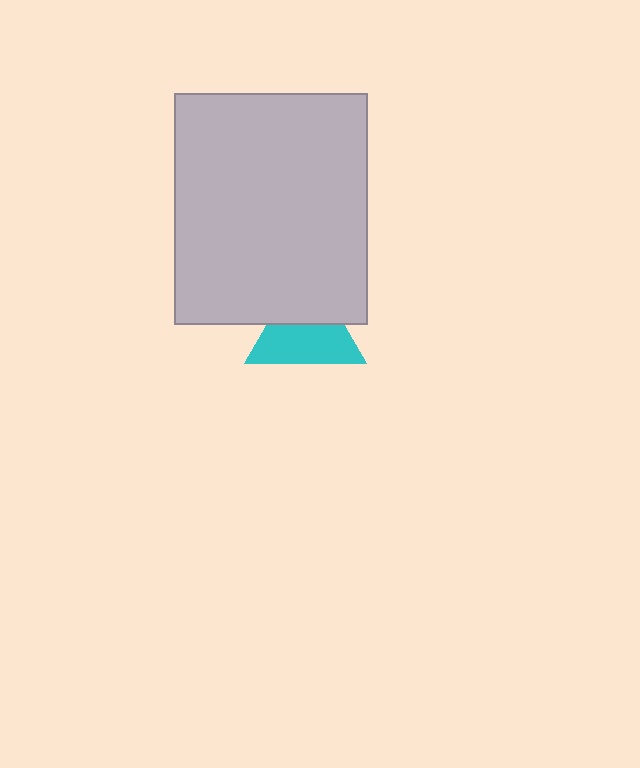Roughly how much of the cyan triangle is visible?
About half of it is visible (roughly 59%).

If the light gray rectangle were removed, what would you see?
You would see the complete cyan triangle.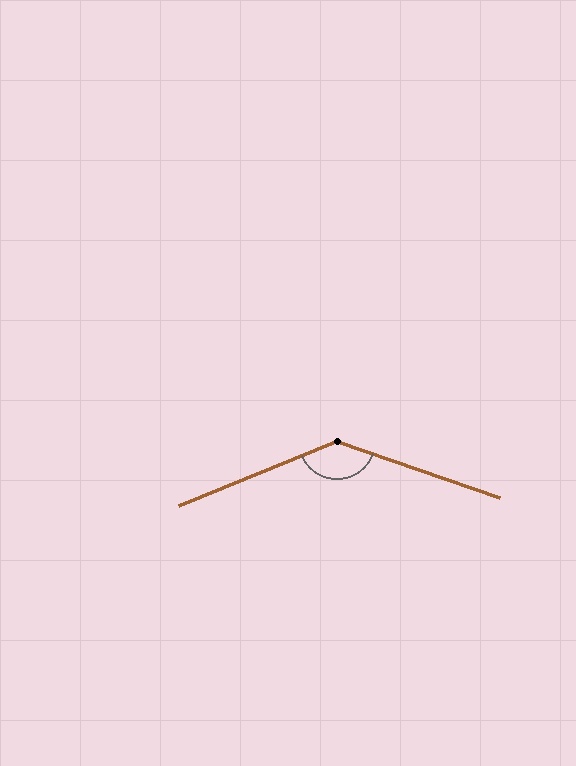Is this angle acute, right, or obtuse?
It is obtuse.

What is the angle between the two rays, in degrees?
Approximately 139 degrees.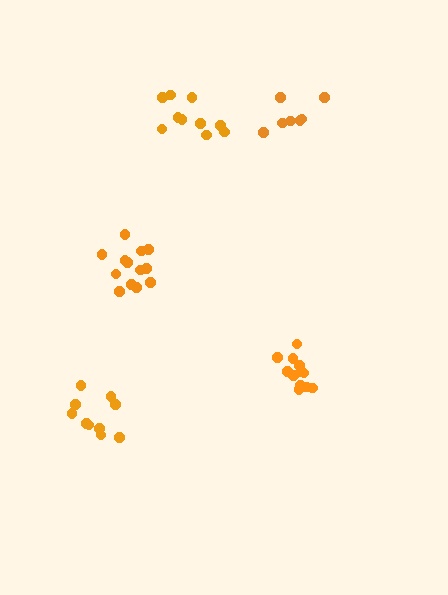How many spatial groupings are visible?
There are 5 spatial groupings.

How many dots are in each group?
Group 1: 13 dots, Group 2: 7 dots, Group 3: 10 dots, Group 4: 12 dots, Group 5: 10 dots (52 total).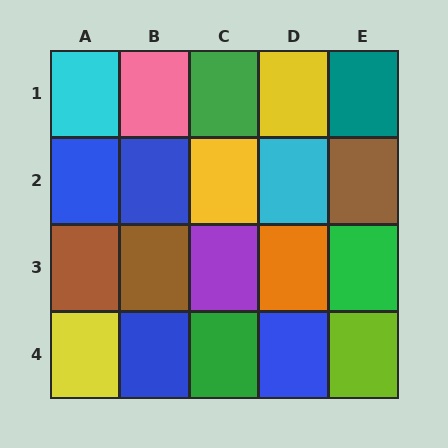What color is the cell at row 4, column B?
Blue.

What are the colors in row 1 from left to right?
Cyan, pink, green, yellow, teal.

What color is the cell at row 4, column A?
Yellow.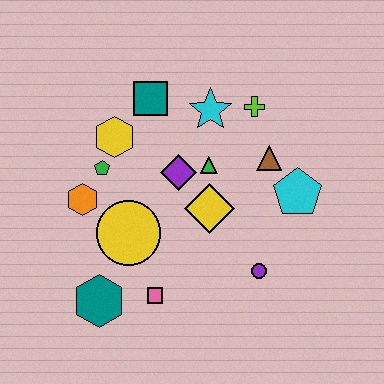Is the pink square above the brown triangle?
No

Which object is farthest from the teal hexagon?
The lime cross is farthest from the teal hexagon.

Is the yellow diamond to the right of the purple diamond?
Yes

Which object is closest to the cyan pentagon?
The brown triangle is closest to the cyan pentagon.